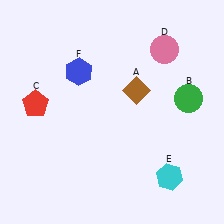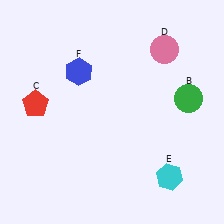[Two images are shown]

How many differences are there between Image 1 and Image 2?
There is 1 difference between the two images.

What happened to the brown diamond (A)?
The brown diamond (A) was removed in Image 2. It was in the top-right area of Image 1.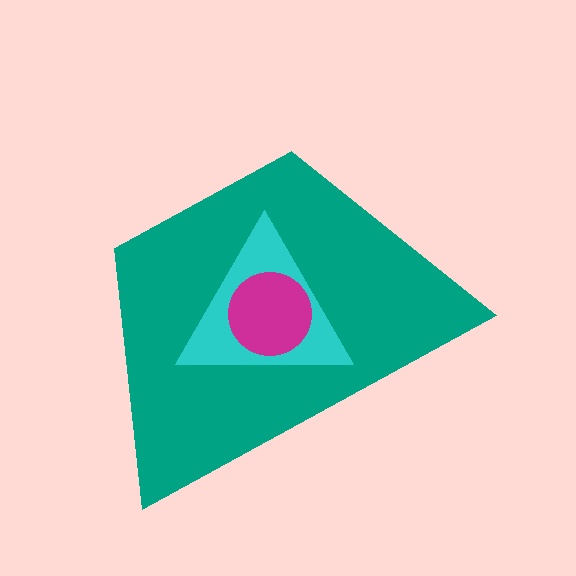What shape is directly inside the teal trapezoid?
The cyan triangle.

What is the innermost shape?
The magenta circle.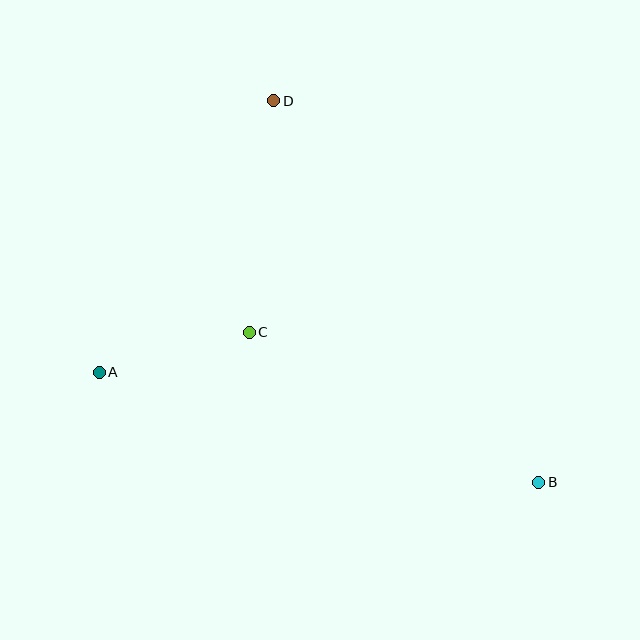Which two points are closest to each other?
Points A and C are closest to each other.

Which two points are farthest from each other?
Points B and D are farthest from each other.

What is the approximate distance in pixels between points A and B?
The distance between A and B is approximately 453 pixels.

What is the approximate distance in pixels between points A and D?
The distance between A and D is approximately 322 pixels.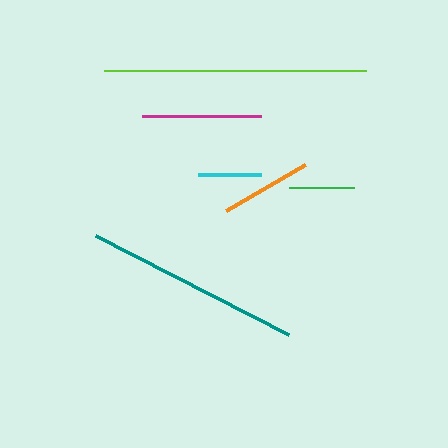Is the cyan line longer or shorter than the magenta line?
The magenta line is longer than the cyan line.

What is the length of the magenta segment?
The magenta segment is approximately 119 pixels long.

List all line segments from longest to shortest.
From longest to shortest: lime, teal, magenta, orange, green, cyan.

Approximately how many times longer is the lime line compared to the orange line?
The lime line is approximately 2.9 times the length of the orange line.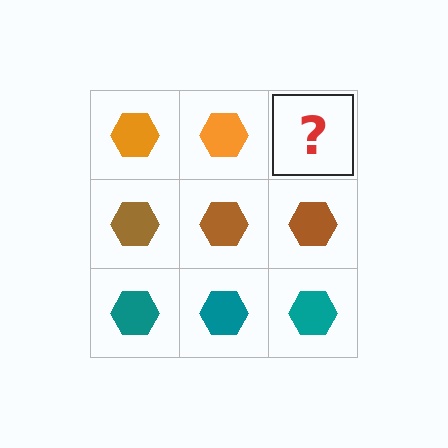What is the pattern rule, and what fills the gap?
The rule is that each row has a consistent color. The gap should be filled with an orange hexagon.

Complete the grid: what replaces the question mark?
The question mark should be replaced with an orange hexagon.